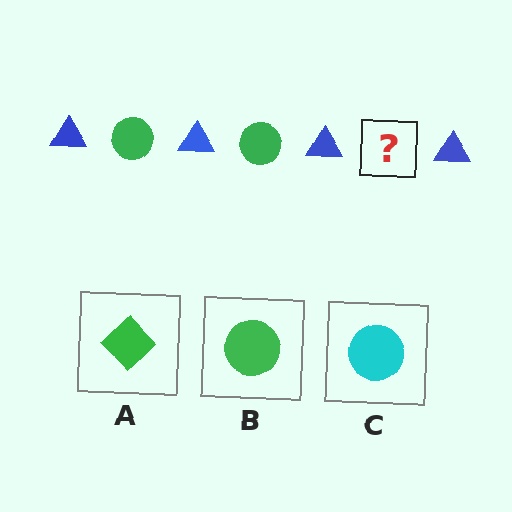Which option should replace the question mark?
Option B.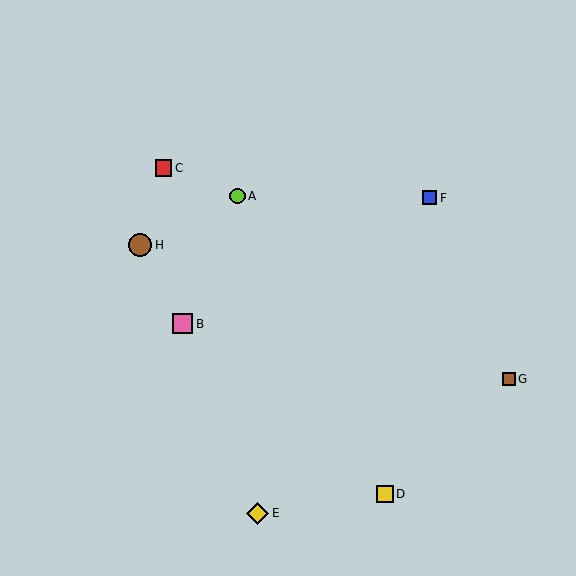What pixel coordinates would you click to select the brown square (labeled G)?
Click at (509, 379) to select the brown square G.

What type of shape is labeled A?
Shape A is a lime circle.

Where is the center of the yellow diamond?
The center of the yellow diamond is at (258, 513).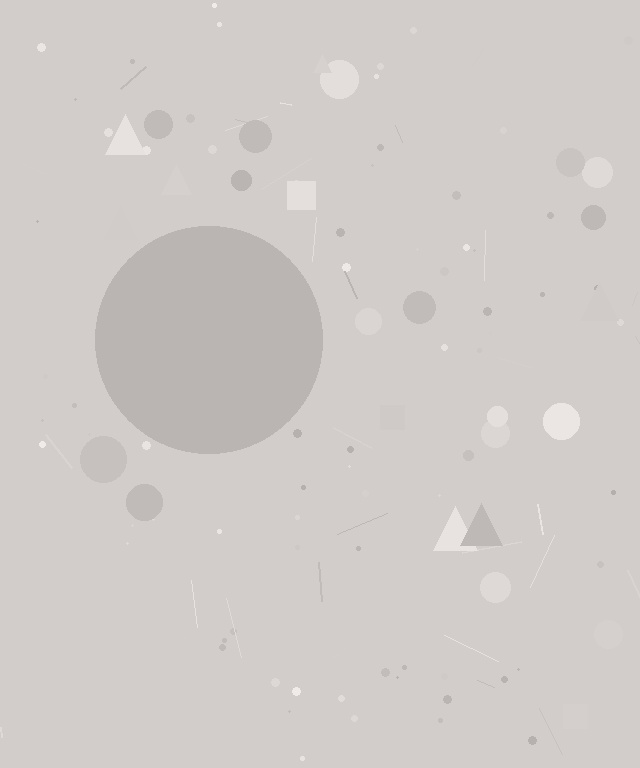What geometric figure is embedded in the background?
A circle is embedded in the background.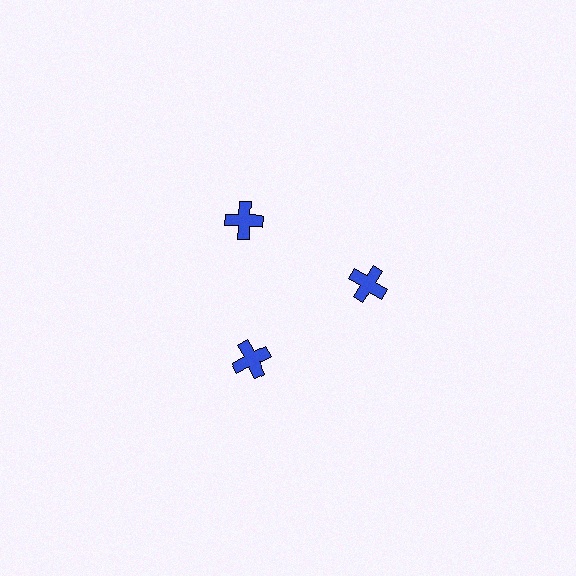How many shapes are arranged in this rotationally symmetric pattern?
There are 3 shapes, arranged in 3 groups of 1.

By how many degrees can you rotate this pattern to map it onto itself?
The pattern maps onto itself every 120 degrees of rotation.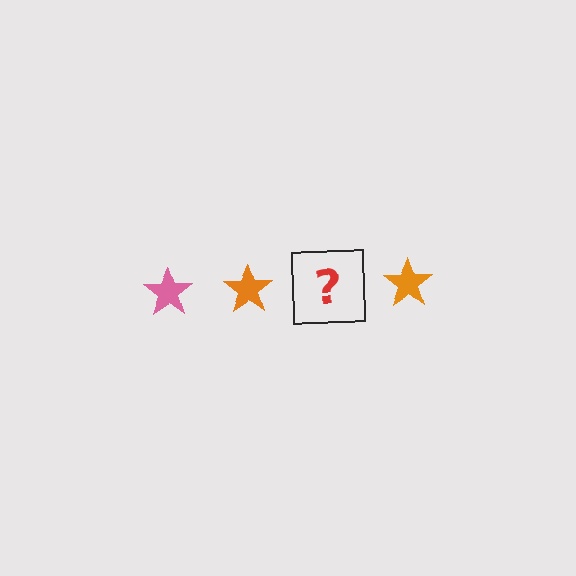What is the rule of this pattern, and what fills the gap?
The rule is that the pattern cycles through pink, orange stars. The gap should be filled with a pink star.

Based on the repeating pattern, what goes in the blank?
The blank should be a pink star.